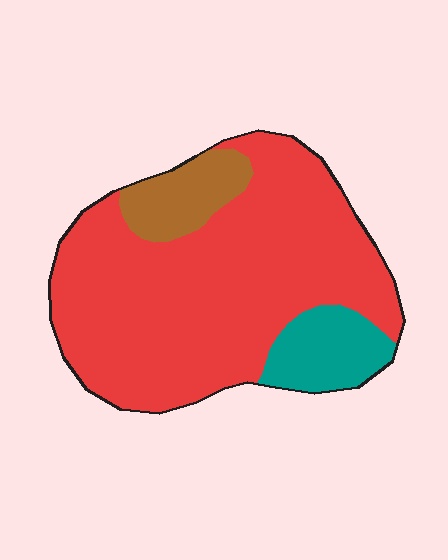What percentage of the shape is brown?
Brown takes up about one tenth (1/10) of the shape.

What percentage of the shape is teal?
Teal covers roughly 10% of the shape.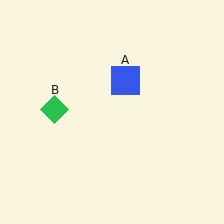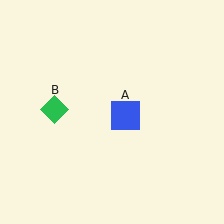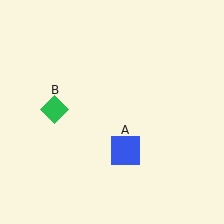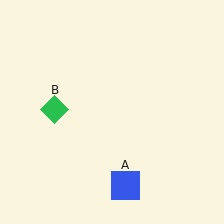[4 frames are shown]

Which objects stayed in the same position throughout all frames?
Green diamond (object B) remained stationary.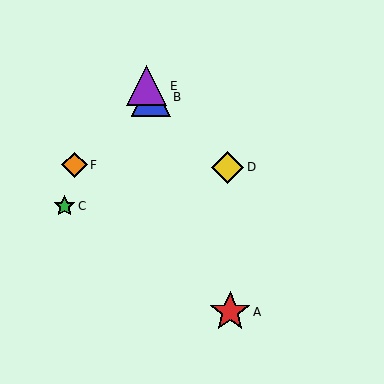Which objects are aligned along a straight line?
Objects A, B, E are aligned along a straight line.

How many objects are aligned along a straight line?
3 objects (A, B, E) are aligned along a straight line.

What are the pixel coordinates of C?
Object C is at (64, 206).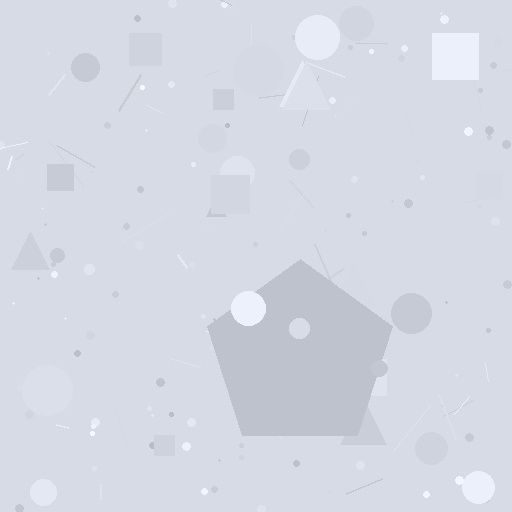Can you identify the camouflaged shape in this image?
The camouflaged shape is a pentagon.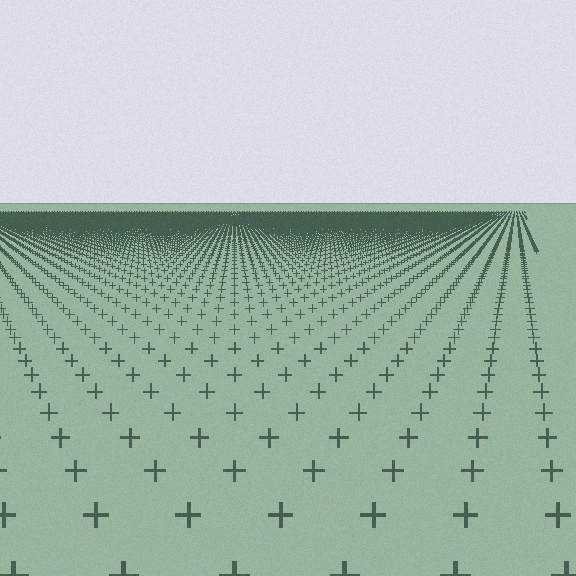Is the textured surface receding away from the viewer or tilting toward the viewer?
The surface is receding away from the viewer. Texture elements get smaller and denser toward the top.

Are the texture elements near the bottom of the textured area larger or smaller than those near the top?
Larger. Near the bottom, elements are closer to the viewer and appear at a bigger on-screen size.